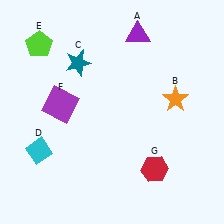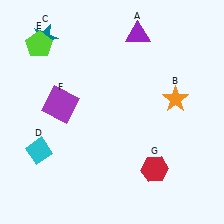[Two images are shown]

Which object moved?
The teal star (C) moved left.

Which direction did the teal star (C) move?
The teal star (C) moved left.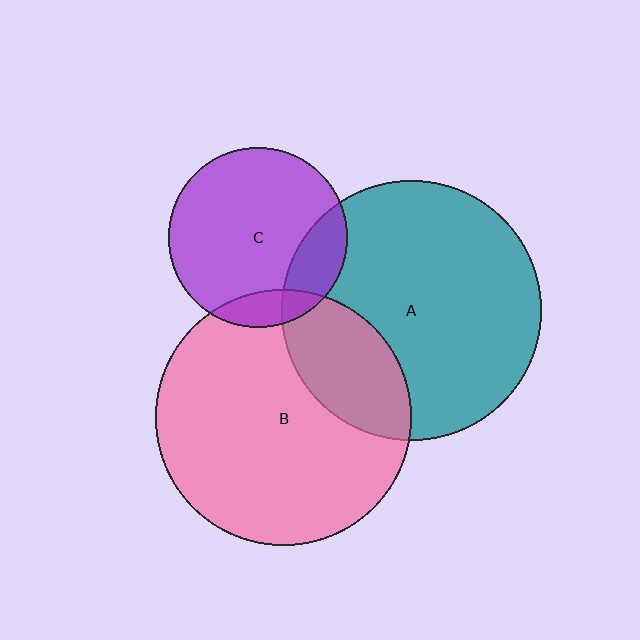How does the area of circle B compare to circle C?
Approximately 2.0 times.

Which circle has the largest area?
Circle A (teal).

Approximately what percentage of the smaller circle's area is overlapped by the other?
Approximately 25%.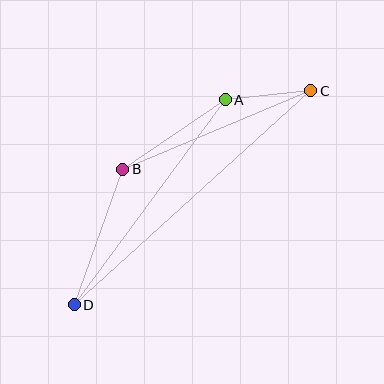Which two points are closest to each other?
Points A and C are closest to each other.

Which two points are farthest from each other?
Points C and D are farthest from each other.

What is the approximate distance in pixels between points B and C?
The distance between B and C is approximately 204 pixels.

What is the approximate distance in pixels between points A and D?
The distance between A and D is approximately 254 pixels.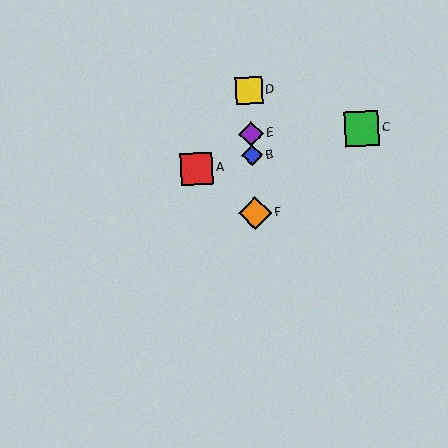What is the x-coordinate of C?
Object C is at x≈362.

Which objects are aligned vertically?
Objects B, D, E, F are aligned vertically.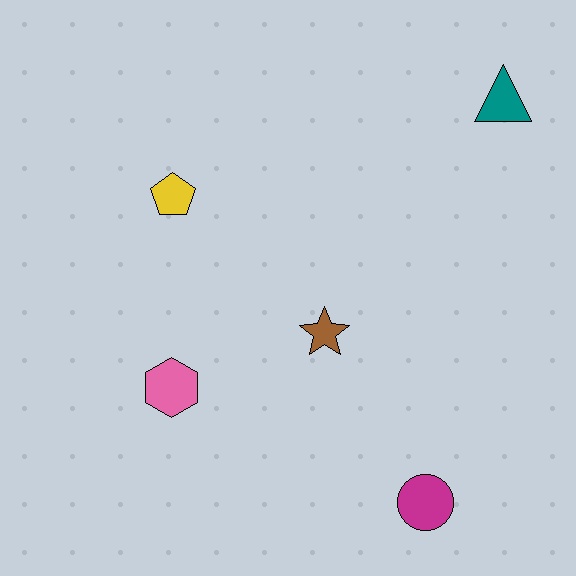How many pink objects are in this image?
There is 1 pink object.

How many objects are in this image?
There are 5 objects.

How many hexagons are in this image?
There is 1 hexagon.